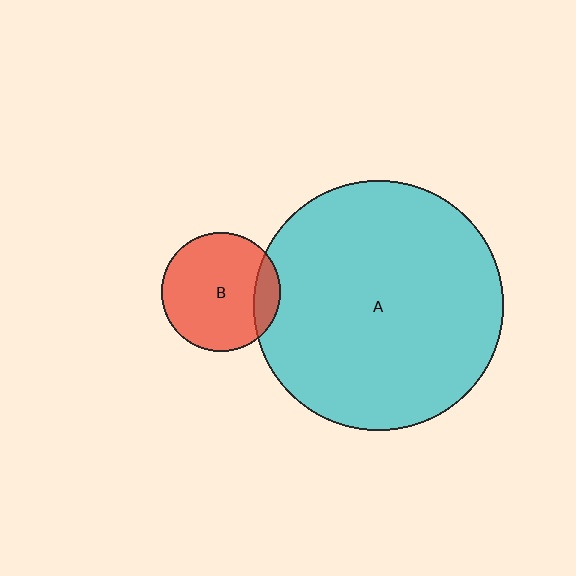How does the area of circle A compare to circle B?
Approximately 4.4 times.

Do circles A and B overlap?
Yes.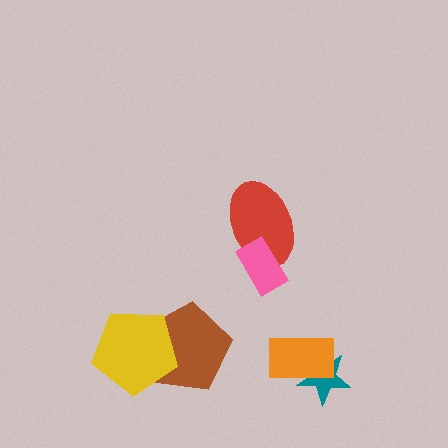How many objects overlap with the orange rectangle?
1 object overlaps with the orange rectangle.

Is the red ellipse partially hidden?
Yes, it is partially covered by another shape.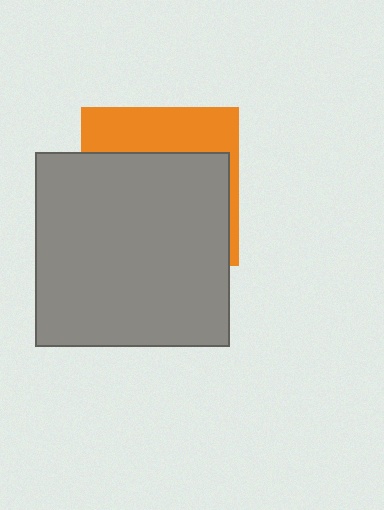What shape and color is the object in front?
The object in front is a gray square.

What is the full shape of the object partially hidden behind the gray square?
The partially hidden object is an orange square.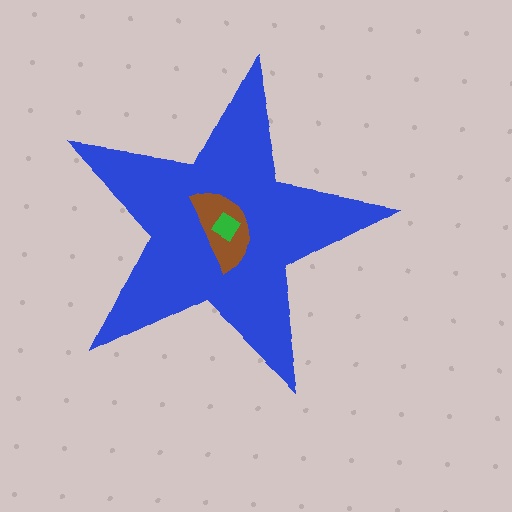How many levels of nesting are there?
3.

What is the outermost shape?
The blue star.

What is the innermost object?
The green diamond.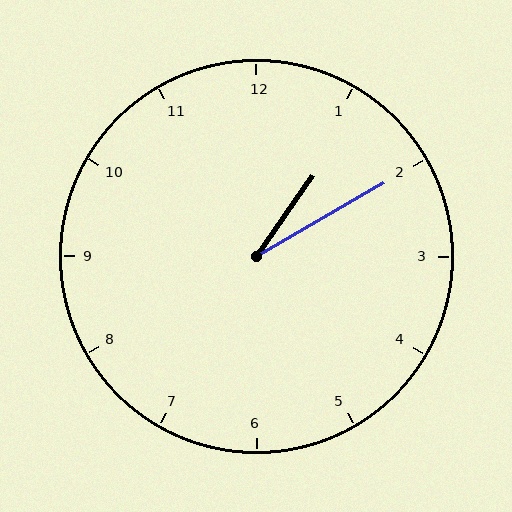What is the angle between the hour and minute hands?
Approximately 25 degrees.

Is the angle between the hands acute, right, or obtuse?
It is acute.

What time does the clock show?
1:10.